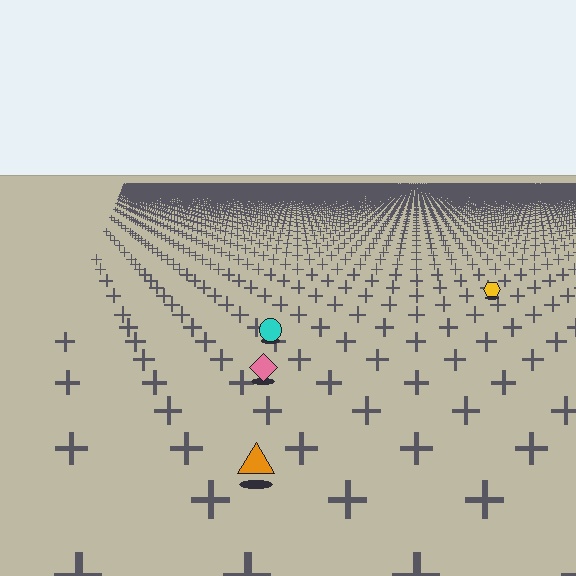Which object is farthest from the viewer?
The yellow hexagon is farthest from the viewer. It appears smaller and the ground texture around it is denser.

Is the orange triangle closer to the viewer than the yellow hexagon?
Yes. The orange triangle is closer — you can tell from the texture gradient: the ground texture is coarser near it.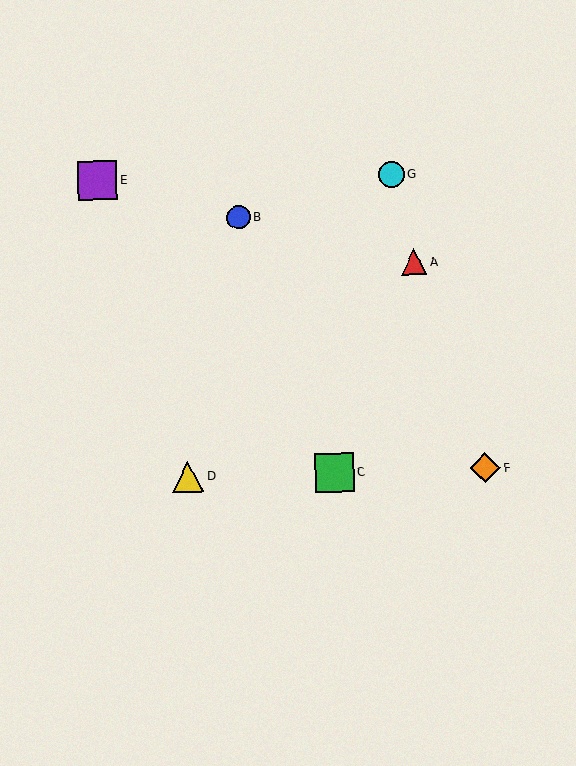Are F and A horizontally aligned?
No, F is at y≈468 and A is at y≈262.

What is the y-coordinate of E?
Object E is at y≈180.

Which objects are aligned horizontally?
Objects C, D, F are aligned horizontally.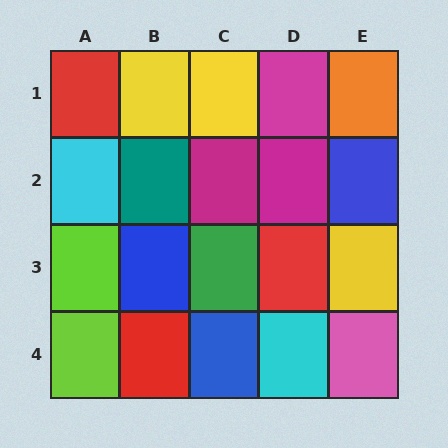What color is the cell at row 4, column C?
Blue.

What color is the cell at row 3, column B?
Blue.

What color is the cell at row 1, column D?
Magenta.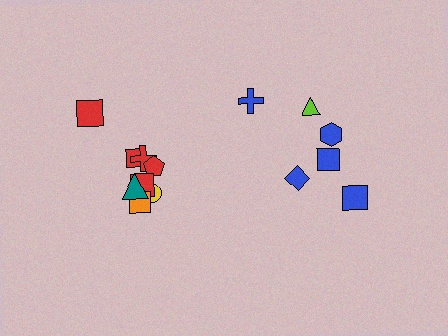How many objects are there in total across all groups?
There are 14 objects.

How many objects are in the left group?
There are 8 objects.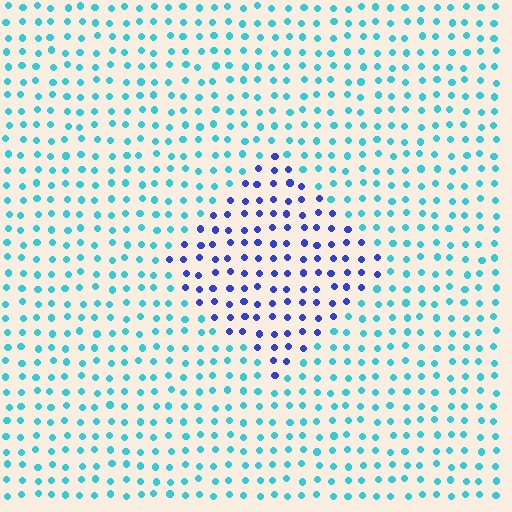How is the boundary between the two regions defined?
The boundary is defined purely by a slight shift in hue (about 50 degrees). Spacing, size, and orientation are identical on both sides.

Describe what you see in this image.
The image is filled with small cyan elements in a uniform arrangement. A diamond-shaped region is visible where the elements are tinted to a slightly different hue, forming a subtle color boundary.